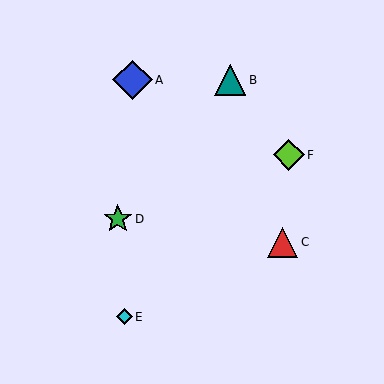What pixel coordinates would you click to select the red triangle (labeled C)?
Click at (283, 242) to select the red triangle C.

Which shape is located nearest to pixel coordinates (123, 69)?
The blue diamond (labeled A) at (132, 80) is nearest to that location.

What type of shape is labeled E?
Shape E is a cyan diamond.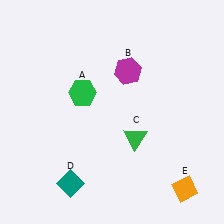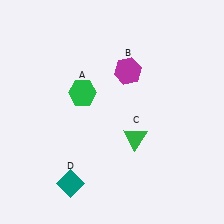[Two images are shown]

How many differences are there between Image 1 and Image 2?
There is 1 difference between the two images.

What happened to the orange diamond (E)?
The orange diamond (E) was removed in Image 2. It was in the bottom-right area of Image 1.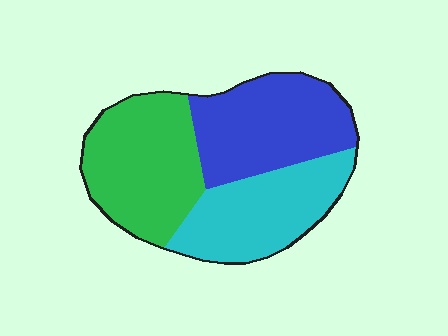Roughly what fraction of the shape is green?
Green covers around 35% of the shape.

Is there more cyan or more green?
Green.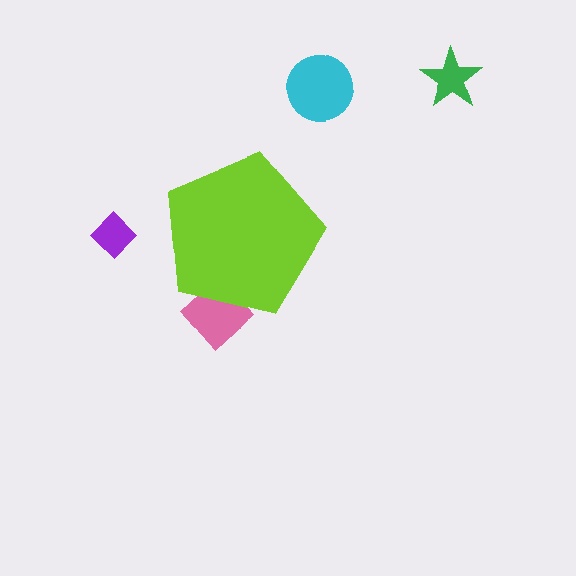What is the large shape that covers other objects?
A lime pentagon.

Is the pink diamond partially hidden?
Yes, the pink diamond is partially hidden behind the lime pentagon.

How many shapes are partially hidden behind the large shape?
1 shape is partially hidden.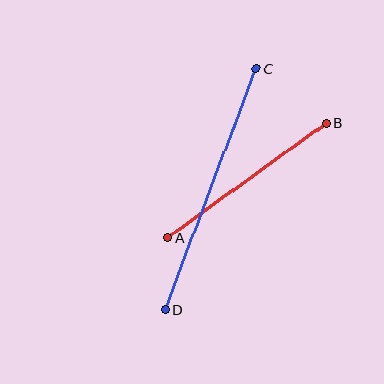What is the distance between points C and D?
The distance is approximately 257 pixels.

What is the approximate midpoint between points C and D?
The midpoint is at approximately (210, 189) pixels.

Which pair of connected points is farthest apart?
Points C and D are farthest apart.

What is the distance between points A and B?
The distance is approximately 195 pixels.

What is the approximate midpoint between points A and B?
The midpoint is at approximately (247, 180) pixels.